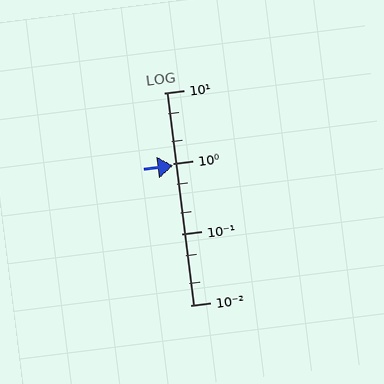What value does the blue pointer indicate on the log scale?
The pointer indicates approximately 0.92.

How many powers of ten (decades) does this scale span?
The scale spans 3 decades, from 0.01 to 10.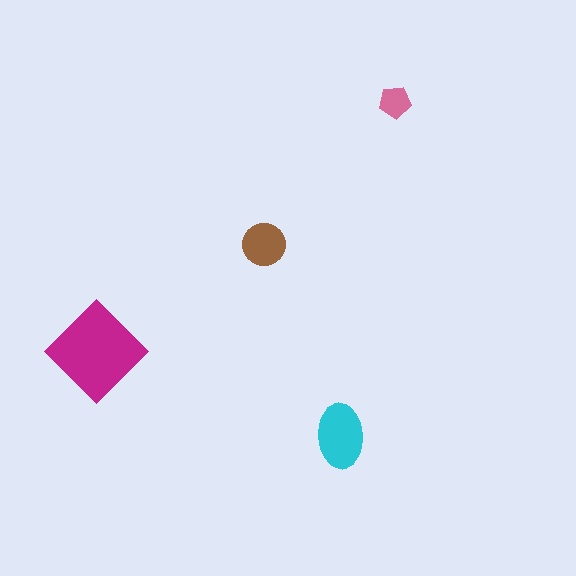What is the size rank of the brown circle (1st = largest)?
3rd.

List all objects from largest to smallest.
The magenta diamond, the cyan ellipse, the brown circle, the pink pentagon.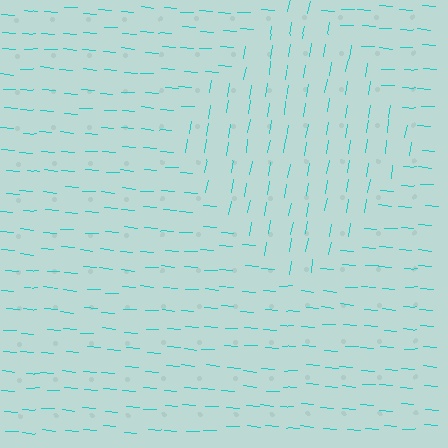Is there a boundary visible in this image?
Yes, there is a texture boundary formed by a change in line orientation.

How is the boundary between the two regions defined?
The boundary is defined purely by a change in line orientation (approximately 84 degrees difference). All lines are the same color and thickness.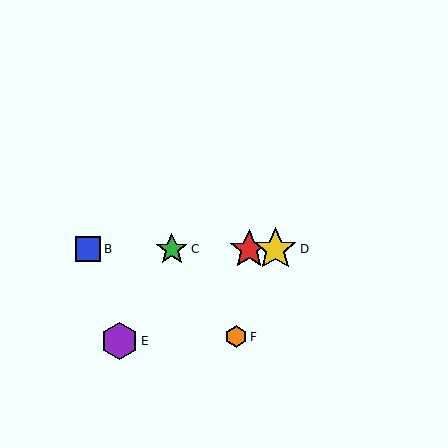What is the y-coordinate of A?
Object A is at y≈249.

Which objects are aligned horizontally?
Objects A, B, C, D are aligned horizontally.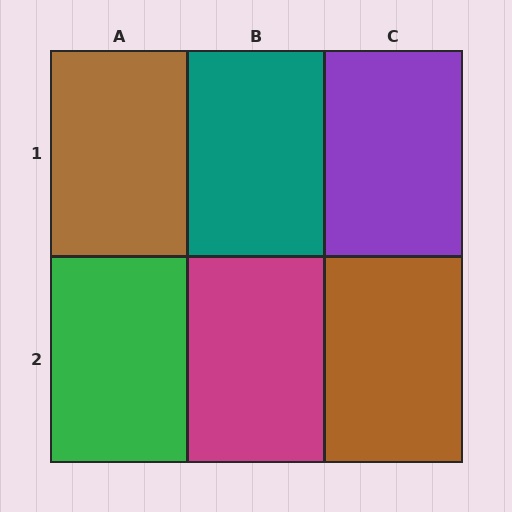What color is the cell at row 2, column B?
Magenta.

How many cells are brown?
2 cells are brown.